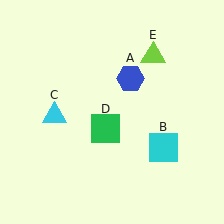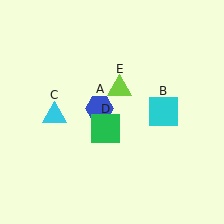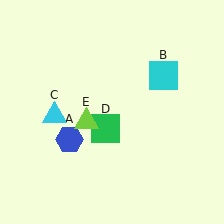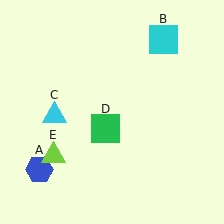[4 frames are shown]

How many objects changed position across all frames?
3 objects changed position: blue hexagon (object A), cyan square (object B), lime triangle (object E).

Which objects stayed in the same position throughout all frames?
Cyan triangle (object C) and green square (object D) remained stationary.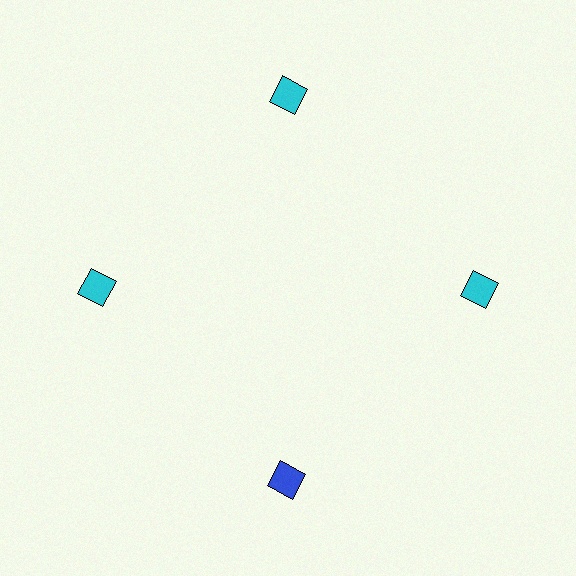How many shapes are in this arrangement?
There are 4 shapes arranged in a ring pattern.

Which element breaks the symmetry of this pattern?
The blue diamond at roughly the 6 o'clock position breaks the symmetry. All other shapes are cyan diamonds.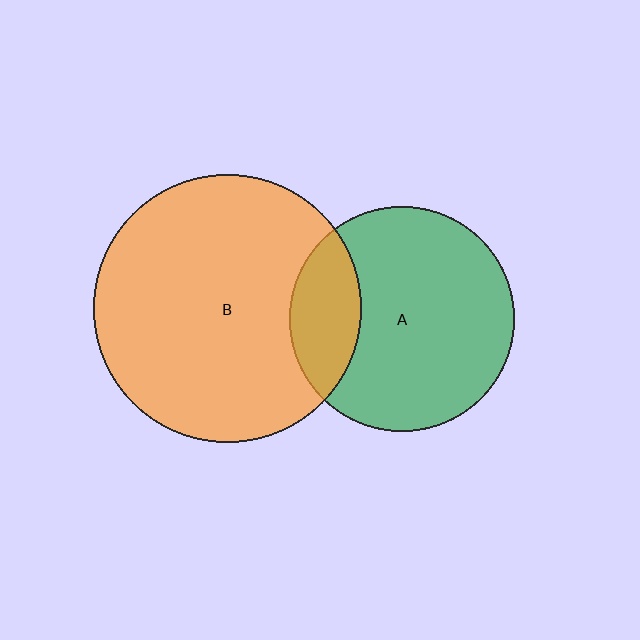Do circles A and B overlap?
Yes.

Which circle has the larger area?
Circle B (orange).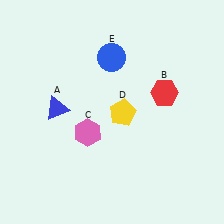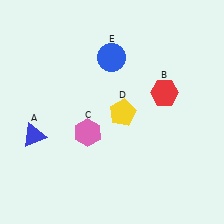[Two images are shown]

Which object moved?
The blue triangle (A) moved down.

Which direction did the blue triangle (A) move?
The blue triangle (A) moved down.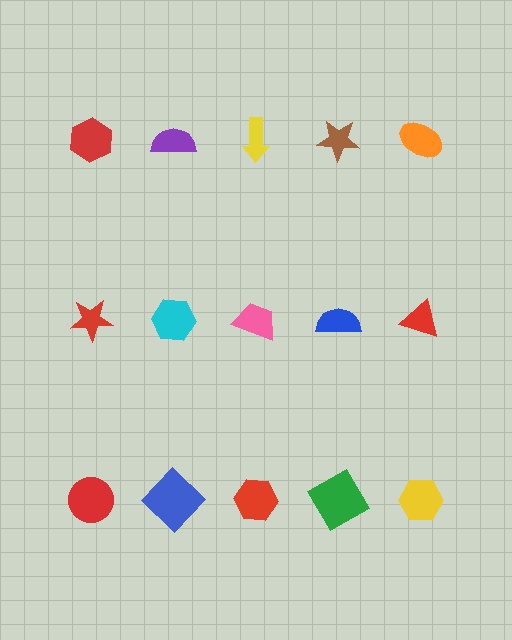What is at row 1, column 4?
A brown star.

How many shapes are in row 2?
5 shapes.